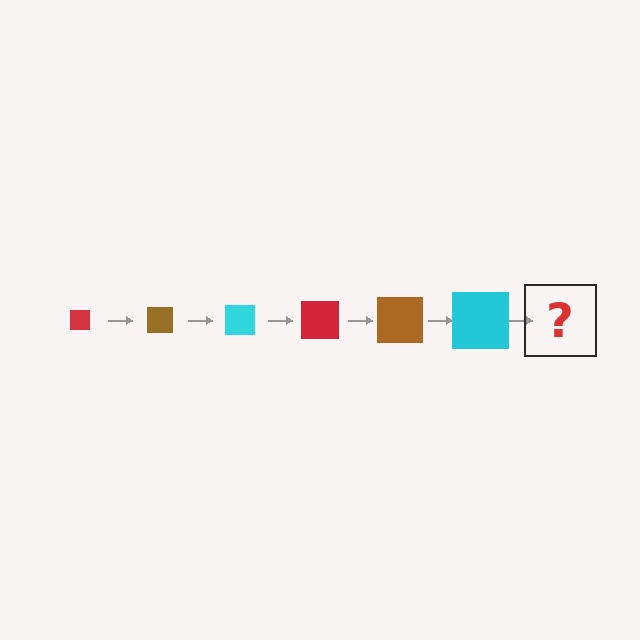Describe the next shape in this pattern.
It should be a red square, larger than the previous one.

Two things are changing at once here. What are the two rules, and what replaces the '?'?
The two rules are that the square grows larger each step and the color cycles through red, brown, and cyan. The '?' should be a red square, larger than the previous one.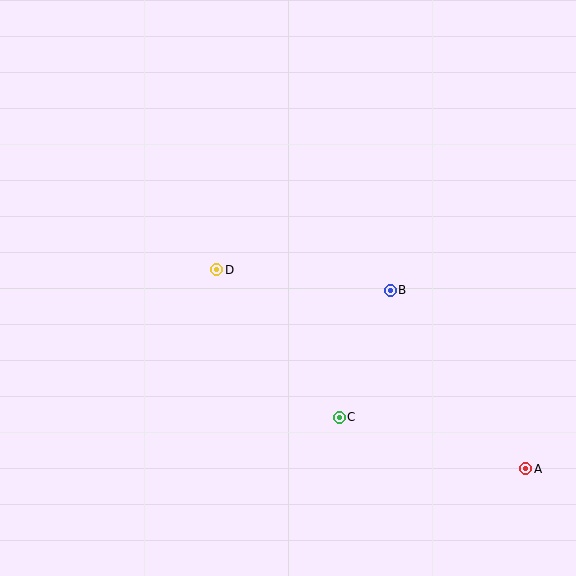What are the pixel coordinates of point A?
Point A is at (526, 469).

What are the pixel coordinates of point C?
Point C is at (339, 417).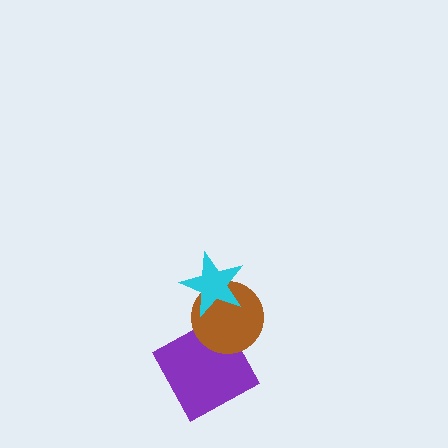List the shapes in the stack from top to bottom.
From top to bottom: the cyan star, the brown circle, the purple square.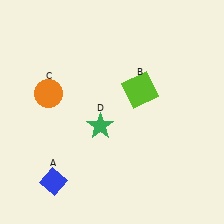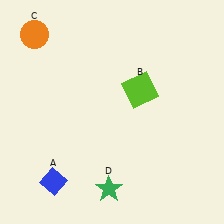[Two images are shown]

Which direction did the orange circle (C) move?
The orange circle (C) moved up.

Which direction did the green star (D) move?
The green star (D) moved down.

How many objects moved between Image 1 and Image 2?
2 objects moved between the two images.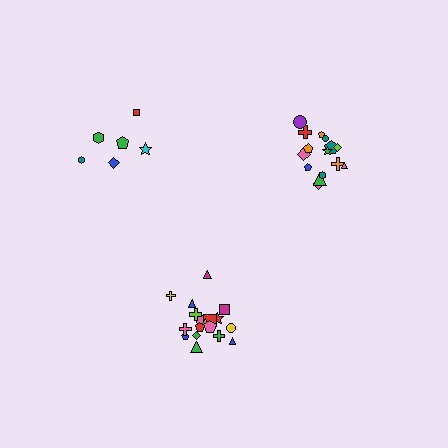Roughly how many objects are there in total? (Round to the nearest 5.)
Roughly 40 objects in total.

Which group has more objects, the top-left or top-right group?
The top-right group.